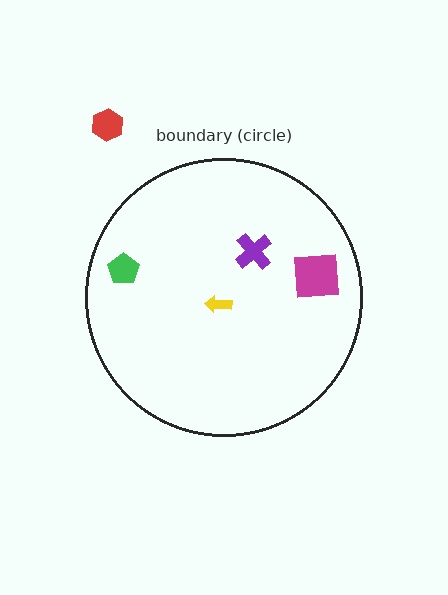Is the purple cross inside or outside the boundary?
Inside.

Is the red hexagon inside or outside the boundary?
Outside.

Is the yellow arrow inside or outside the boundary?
Inside.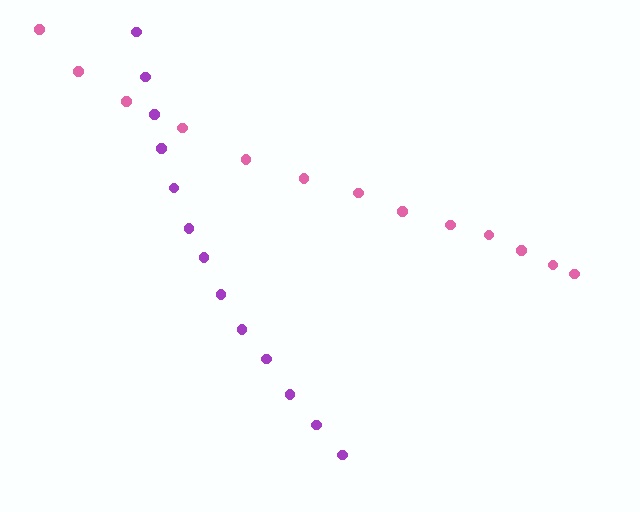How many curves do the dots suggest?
There are 2 distinct paths.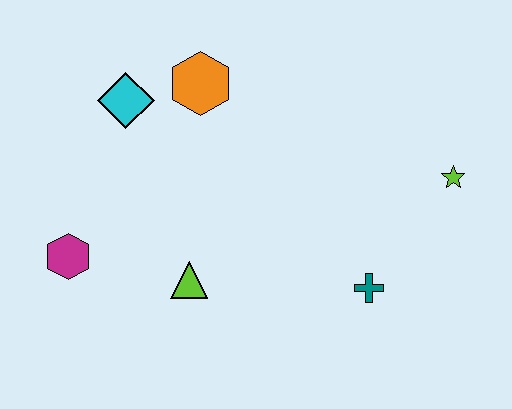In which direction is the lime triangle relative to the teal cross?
The lime triangle is to the left of the teal cross.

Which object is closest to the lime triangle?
The magenta hexagon is closest to the lime triangle.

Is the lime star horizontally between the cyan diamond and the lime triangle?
No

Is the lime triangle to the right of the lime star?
No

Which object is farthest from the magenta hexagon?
The lime star is farthest from the magenta hexagon.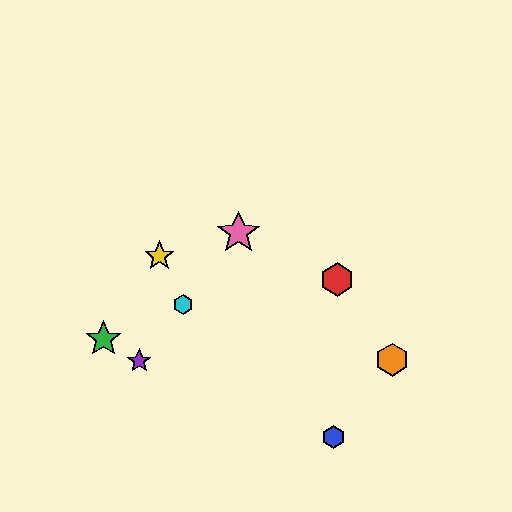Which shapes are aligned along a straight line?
The purple star, the cyan hexagon, the pink star are aligned along a straight line.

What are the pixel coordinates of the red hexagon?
The red hexagon is at (337, 279).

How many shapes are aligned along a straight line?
3 shapes (the purple star, the cyan hexagon, the pink star) are aligned along a straight line.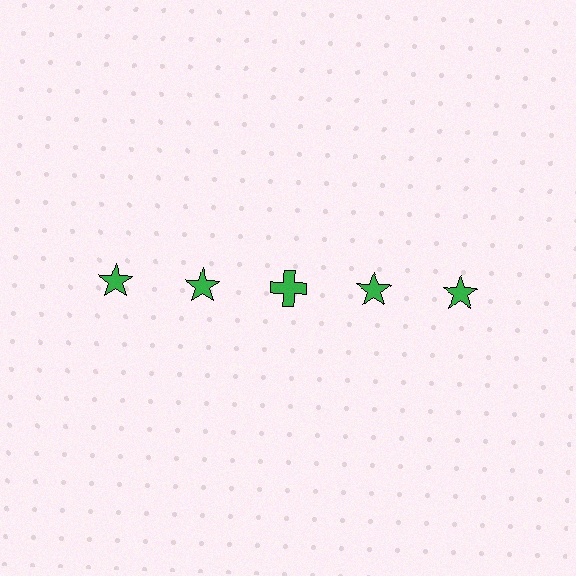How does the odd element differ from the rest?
It has a different shape: cross instead of star.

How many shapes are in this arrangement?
There are 5 shapes arranged in a grid pattern.